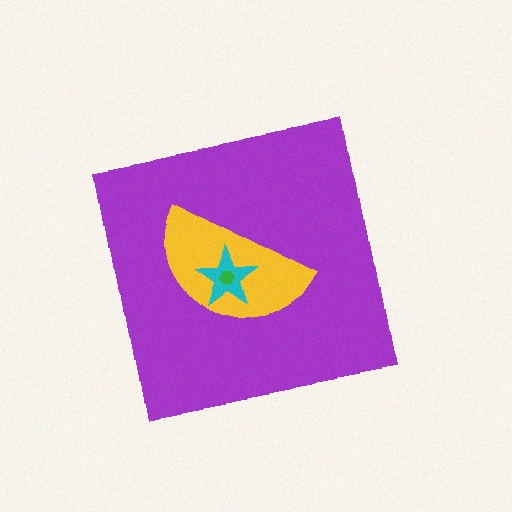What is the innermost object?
The green hexagon.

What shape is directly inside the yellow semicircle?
The cyan star.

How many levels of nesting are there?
4.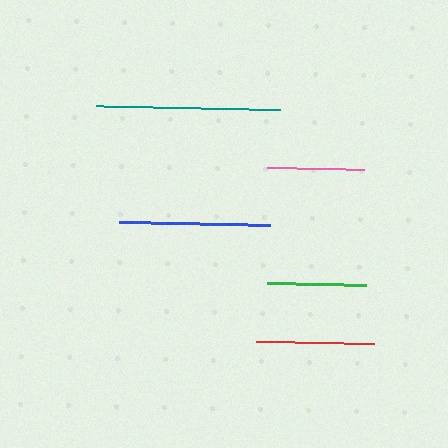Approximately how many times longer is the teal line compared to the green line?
The teal line is approximately 1.9 times the length of the green line.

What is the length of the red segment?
The red segment is approximately 119 pixels long.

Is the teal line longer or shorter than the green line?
The teal line is longer than the green line.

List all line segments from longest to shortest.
From longest to shortest: teal, blue, red, green, pink.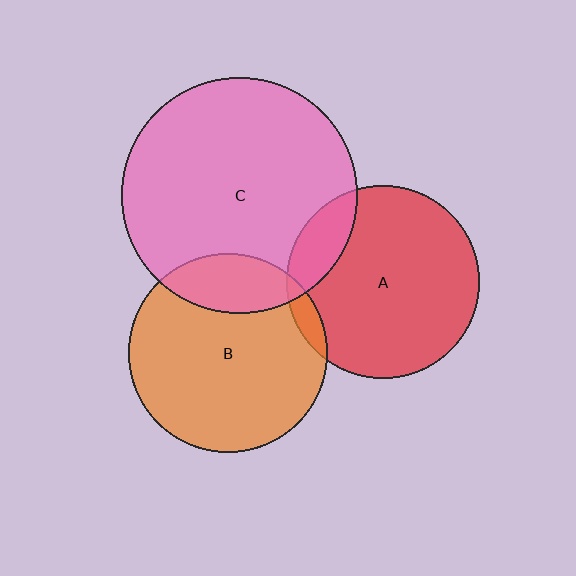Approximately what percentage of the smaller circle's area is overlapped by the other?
Approximately 20%.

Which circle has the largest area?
Circle C (pink).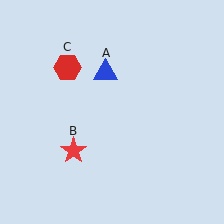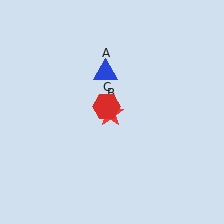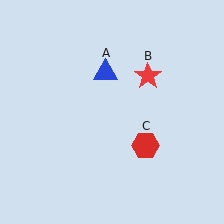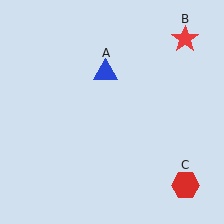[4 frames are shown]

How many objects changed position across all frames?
2 objects changed position: red star (object B), red hexagon (object C).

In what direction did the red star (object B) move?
The red star (object B) moved up and to the right.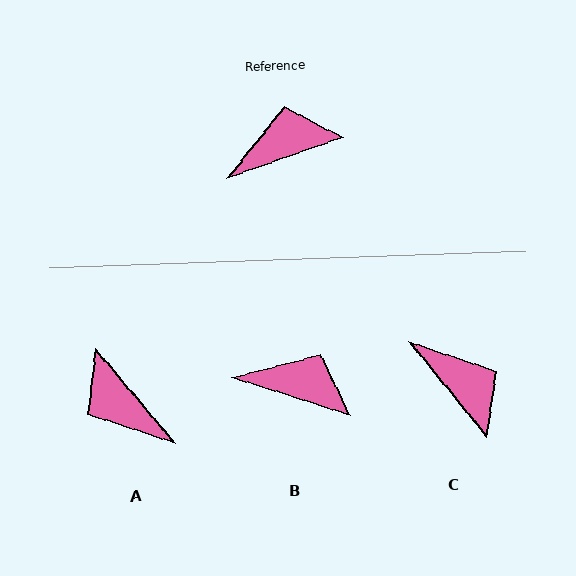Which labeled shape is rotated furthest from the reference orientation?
A, about 111 degrees away.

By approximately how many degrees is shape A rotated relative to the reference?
Approximately 111 degrees counter-clockwise.